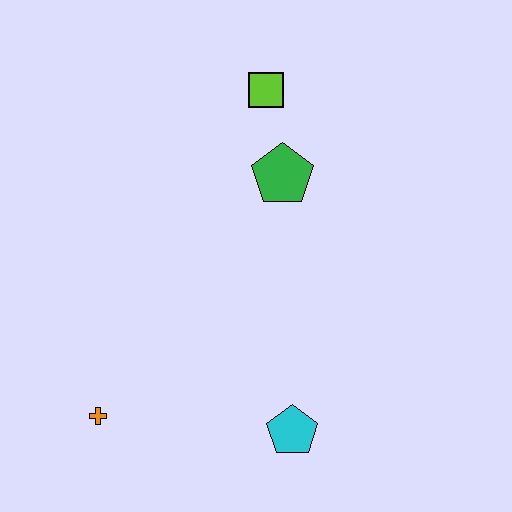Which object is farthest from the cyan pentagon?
The lime square is farthest from the cyan pentagon.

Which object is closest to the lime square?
The green pentagon is closest to the lime square.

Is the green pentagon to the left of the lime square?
No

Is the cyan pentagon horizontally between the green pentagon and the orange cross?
No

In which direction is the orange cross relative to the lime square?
The orange cross is below the lime square.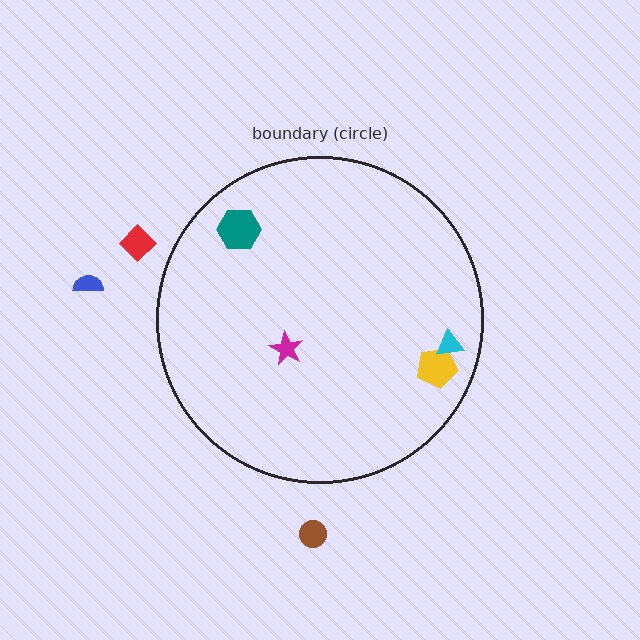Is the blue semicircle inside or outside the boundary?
Outside.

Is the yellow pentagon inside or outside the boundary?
Inside.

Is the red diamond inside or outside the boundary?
Outside.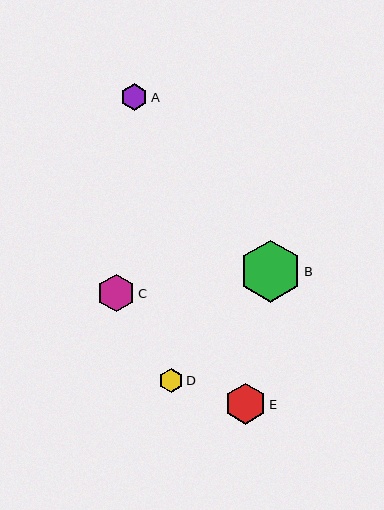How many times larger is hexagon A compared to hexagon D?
Hexagon A is approximately 1.2 times the size of hexagon D.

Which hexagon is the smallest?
Hexagon D is the smallest with a size of approximately 24 pixels.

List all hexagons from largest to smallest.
From largest to smallest: B, E, C, A, D.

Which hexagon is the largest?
Hexagon B is the largest with a size of approximately 62 pixels.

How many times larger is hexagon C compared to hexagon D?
Hexagon C is approximately 1.6 times the size of hexagon D.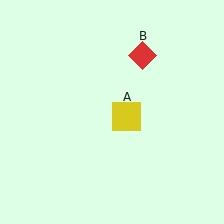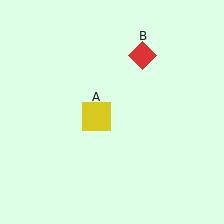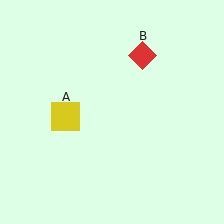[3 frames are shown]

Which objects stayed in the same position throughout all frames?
Red diamond (object B) remained stationary.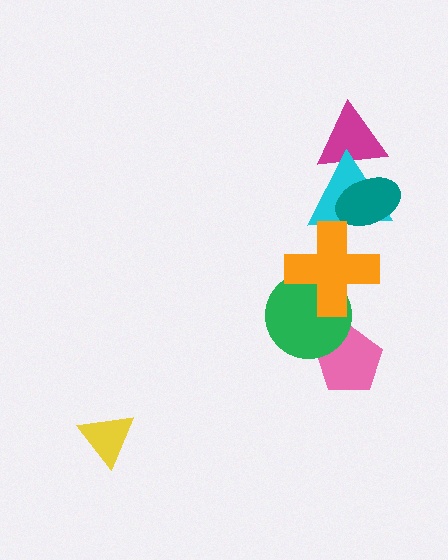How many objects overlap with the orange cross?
2 objects overlap with the orange cross.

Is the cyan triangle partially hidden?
Yes, it is partially covered by another shape.